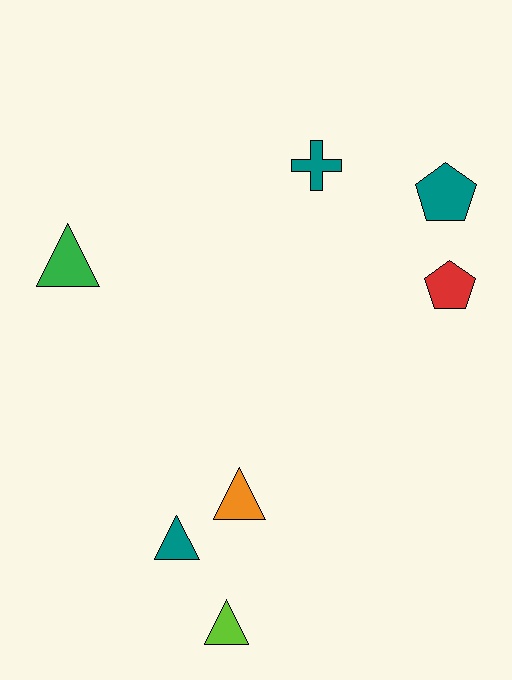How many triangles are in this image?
There are 4 triangles.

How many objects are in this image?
There are 7 objects.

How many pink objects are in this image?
There are no pink objects.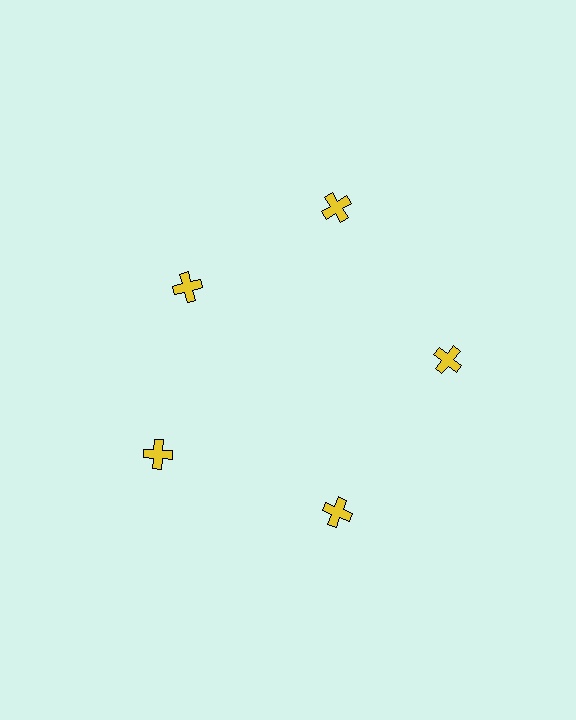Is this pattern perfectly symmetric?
No. The 5 yellow crosses are arranged in a ring, but one element near the 10 o'clock position is pulled inward toward the center, breaking the 5-fold rotational symmetry.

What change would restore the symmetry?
The symmetry would be restored by moving it outward, back onto the ring so that all 5 crosses sit at equal angles and equal distance from the center.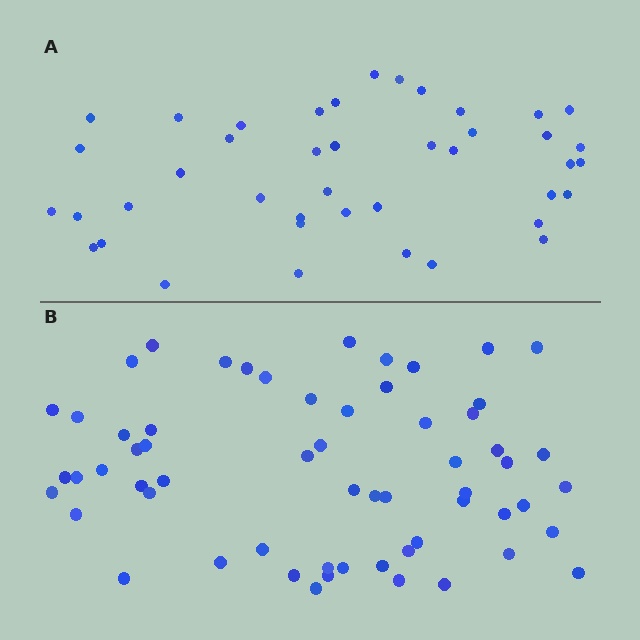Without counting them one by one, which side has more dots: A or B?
Region B (the bottom region) has more dots.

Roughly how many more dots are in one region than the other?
Region B has approximately 20 more dots than region A.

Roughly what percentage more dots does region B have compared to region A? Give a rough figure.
About 45% more.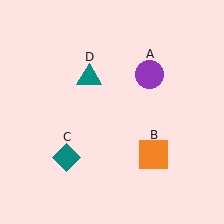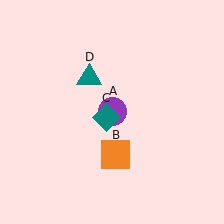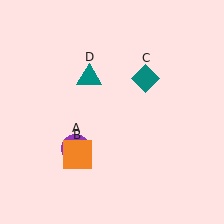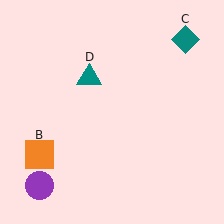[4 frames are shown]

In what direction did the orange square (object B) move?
The orange square (object B) moved left.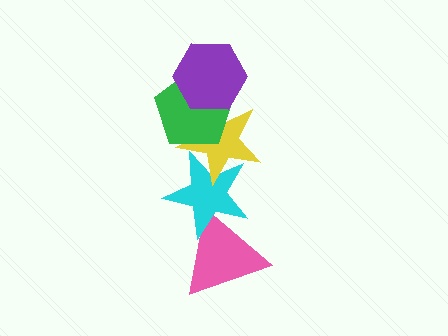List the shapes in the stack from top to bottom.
From top to bottom: the purple hexagon, the green pentagon, the yellow star, the cyan star, the pink triangle.